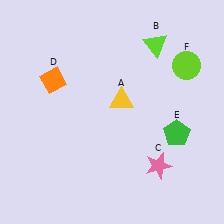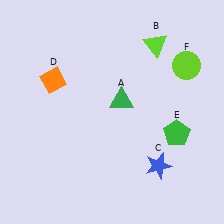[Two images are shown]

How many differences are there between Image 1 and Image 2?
There are 2 differences between the two images.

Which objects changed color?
A changed from yellow to green. C changed from pink to blue.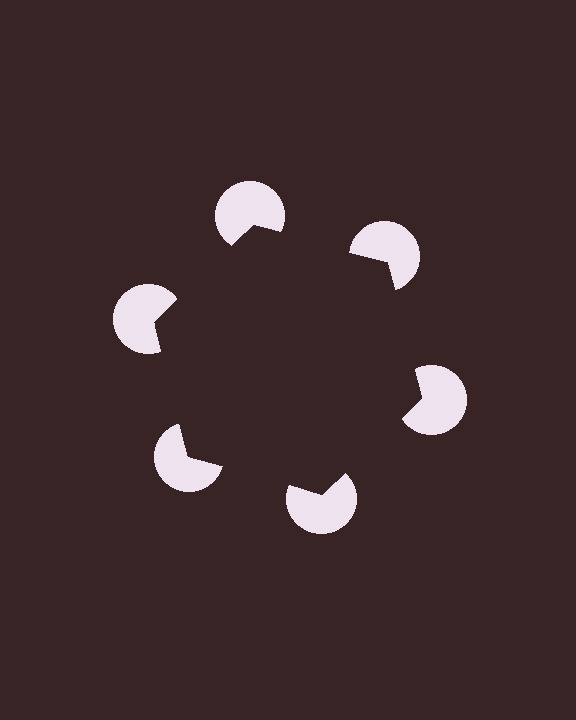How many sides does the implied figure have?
6 sides.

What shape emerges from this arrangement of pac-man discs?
An illusory hexagon — its edges are inferred from the aligned wedge cuts in the pac-man discs, not physically drawn.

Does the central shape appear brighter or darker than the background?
It typically appears slightly darker than the background, even though no actual brightness change is drawn.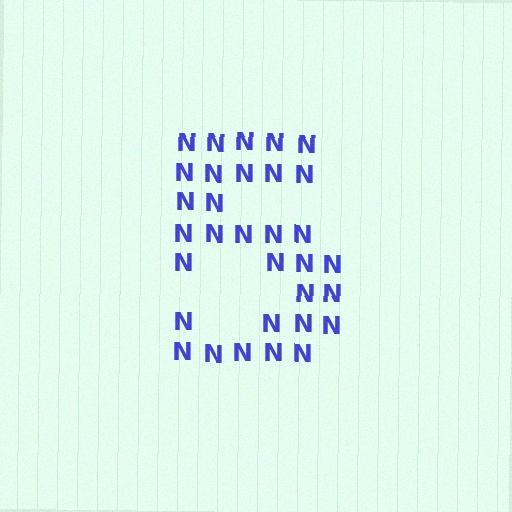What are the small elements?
The small elements are letter N's.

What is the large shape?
The large shape is the digit 5.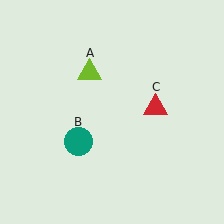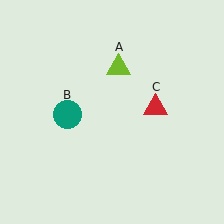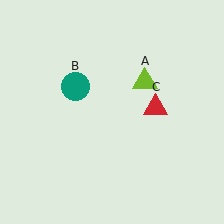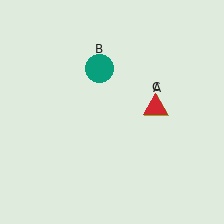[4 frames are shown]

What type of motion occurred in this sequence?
The lime triangle (object A), teal circle (object B) rotated clockwise around the center of the scene.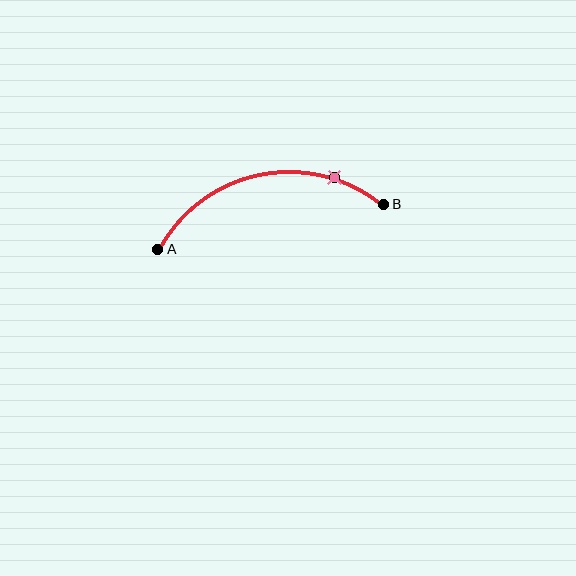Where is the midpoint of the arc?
The arc midpoint is the point on the curve farthest from the straight line joining A and B. It sits above that line.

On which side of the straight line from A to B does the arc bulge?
The arc bulges above the straight line connecting A and B.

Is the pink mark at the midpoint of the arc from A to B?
No. The pink mark lies on the arc but is closer to endpoint B. The arc midpoint would be at the point on the curve equidistant along the arc from both A and B.